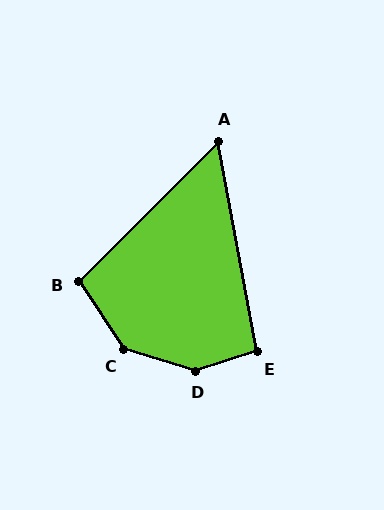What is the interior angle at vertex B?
Approximately 101 degrees (obtuse).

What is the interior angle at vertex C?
Approximately 141 degrees (obtuse).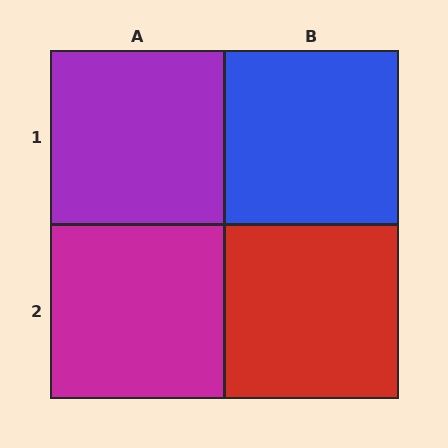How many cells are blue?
1 cell is blue.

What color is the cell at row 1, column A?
Purple.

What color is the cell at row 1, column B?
Blue.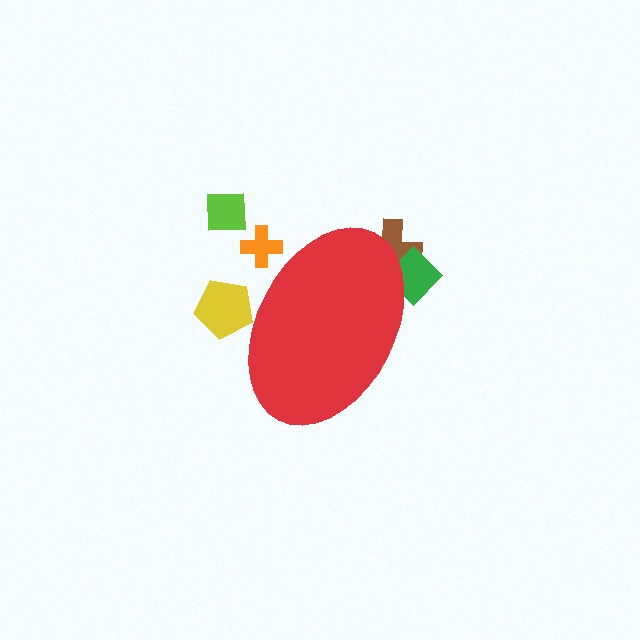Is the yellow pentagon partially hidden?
Yes, the yellow pentagon is partially hidden behind the red ellipse.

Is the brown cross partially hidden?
Yes, the brown cross is partially hidden behind the red ellipse.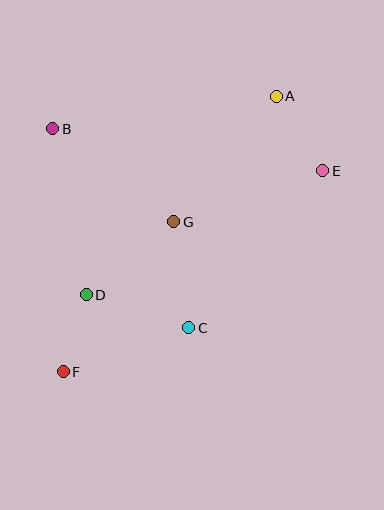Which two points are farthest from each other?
Points A and F are farthest from each other.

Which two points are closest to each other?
Points D and F are closest to each other.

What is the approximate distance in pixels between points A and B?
The distance between A and B is approximately 226 pixels.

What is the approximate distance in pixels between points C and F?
The distance between C and F is approximately 133 pixels.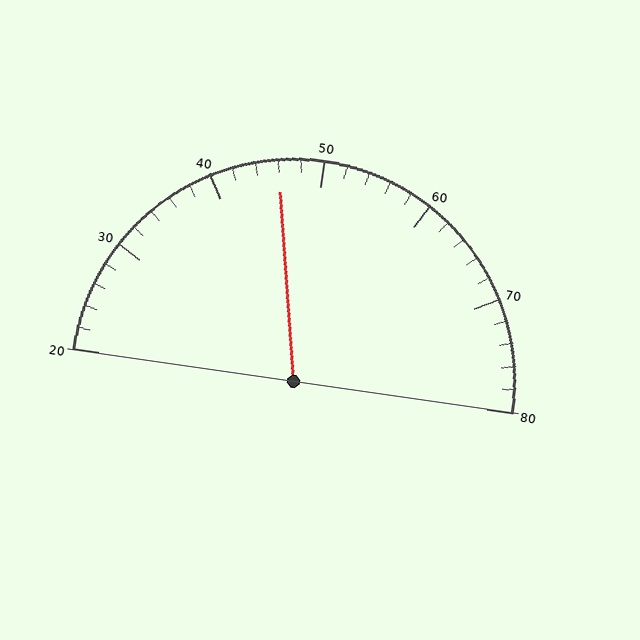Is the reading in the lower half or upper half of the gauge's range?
The reading is in the lower half of the range (20 to 80).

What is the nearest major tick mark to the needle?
The nearest major tick mark is 50.